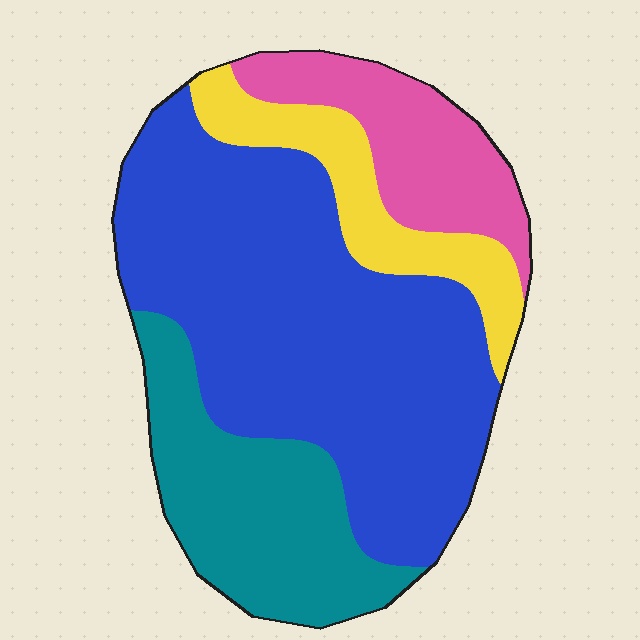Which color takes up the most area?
Blue, at roughly 50%.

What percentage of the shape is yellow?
Yellow covers 12% of the shape.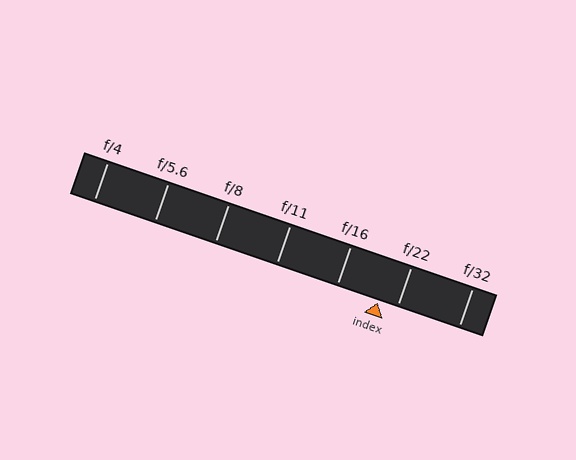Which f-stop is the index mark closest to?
The index mark is closest to f/22.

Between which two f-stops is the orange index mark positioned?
The index mark is between f/16 and f/22.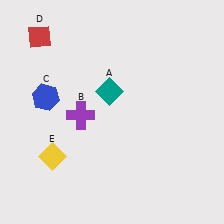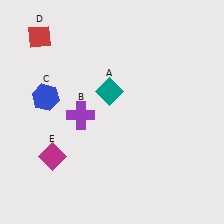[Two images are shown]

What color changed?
The diamond (E) changed from yellow in Image 1 to magenta in Image 2.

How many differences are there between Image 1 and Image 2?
There is 1 difference between the two images.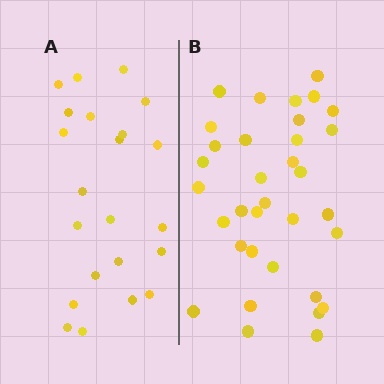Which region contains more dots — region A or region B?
Region B (the right region) has more dots.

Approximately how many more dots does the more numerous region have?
Region B has roughly 12 or so more dots than region A.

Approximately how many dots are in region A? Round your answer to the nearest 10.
About 20 dots. (The exact count is 22, which rounds to 20.)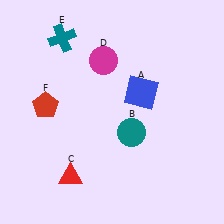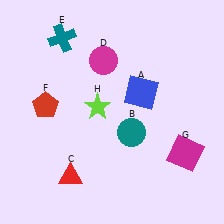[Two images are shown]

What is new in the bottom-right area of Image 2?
A magenta square (G) was added in the bottom-right area of Image 2.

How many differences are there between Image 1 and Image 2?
There are 2 differences between the two images.